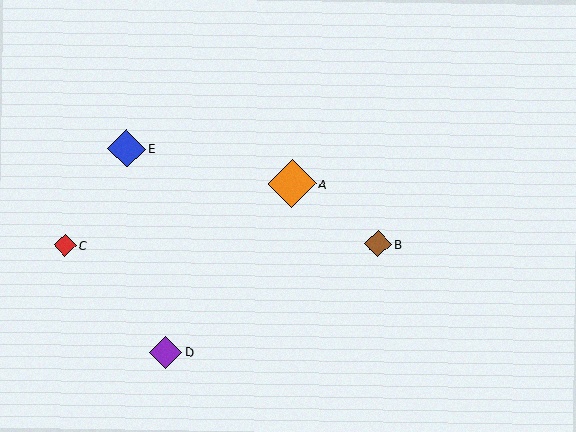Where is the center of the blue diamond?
The center of the blue diamond is at (126, 149).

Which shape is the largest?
The orange diamond (labeled A) is the largest.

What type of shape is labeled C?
Shape C is a red diamond.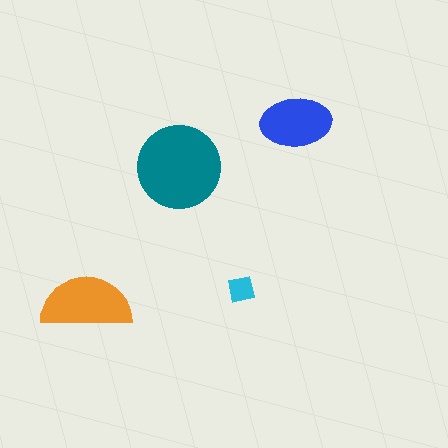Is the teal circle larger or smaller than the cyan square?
Larger.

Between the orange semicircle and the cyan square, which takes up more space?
The orange semicircle.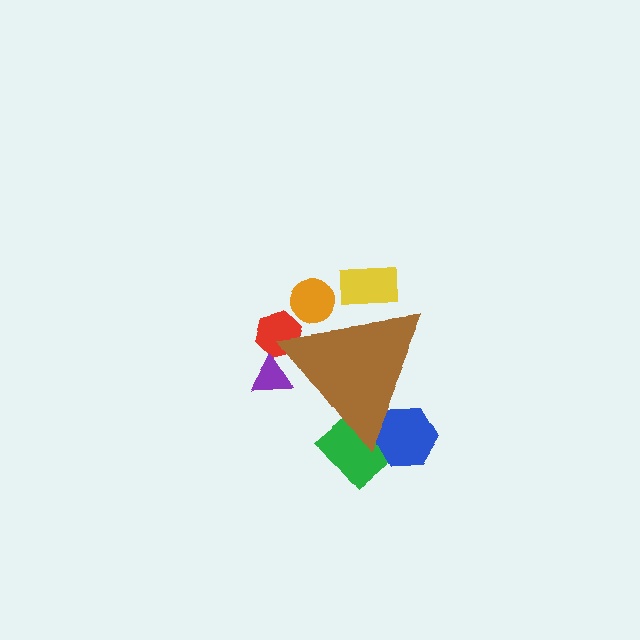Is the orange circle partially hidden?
Yes, the orange circle is partially hidden behind the brown triangle.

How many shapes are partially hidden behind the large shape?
6 shapes are partially hidden.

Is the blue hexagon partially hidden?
Yes, the blue hexagon is partially hidden behind the brown triangle.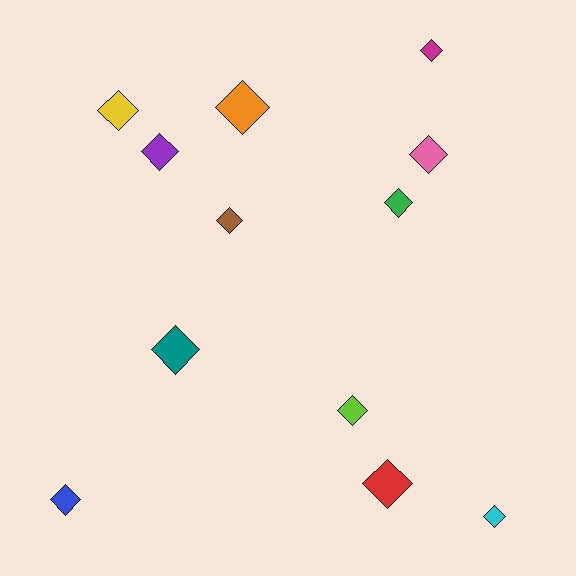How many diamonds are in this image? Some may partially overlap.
There are 12 diamonds.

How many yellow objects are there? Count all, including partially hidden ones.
There is 1 yellow object.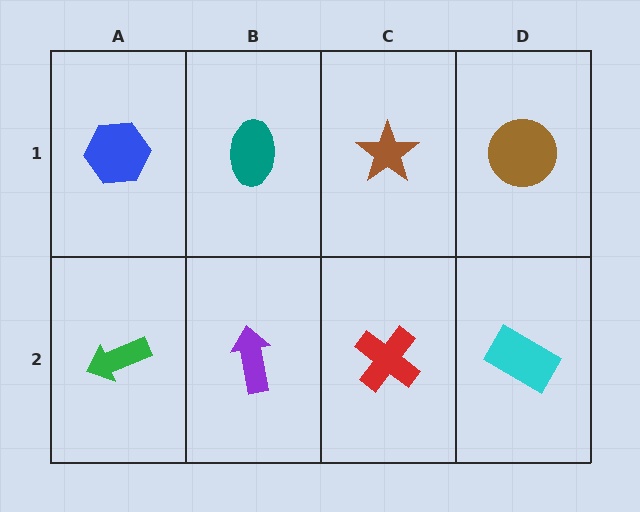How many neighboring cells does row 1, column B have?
3.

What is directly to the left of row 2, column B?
A green arrow.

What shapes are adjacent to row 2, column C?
A brown star (row 1, column C), a purple arrow (row 2, column B), a cyan rectangle (row 2, column D).